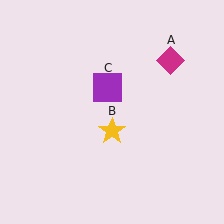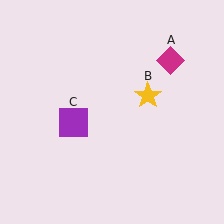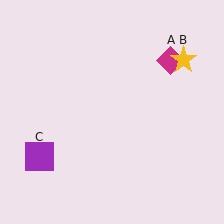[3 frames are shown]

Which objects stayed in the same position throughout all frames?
Magenta diamond (object A) remained stationary.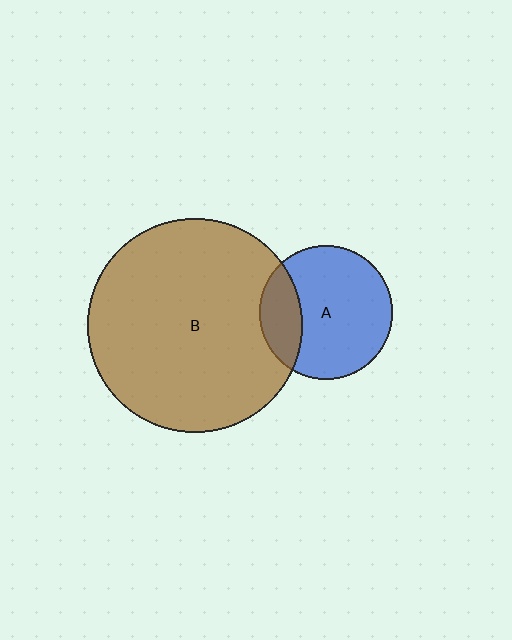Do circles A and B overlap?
Yes.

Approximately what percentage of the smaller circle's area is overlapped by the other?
Approximately 25%.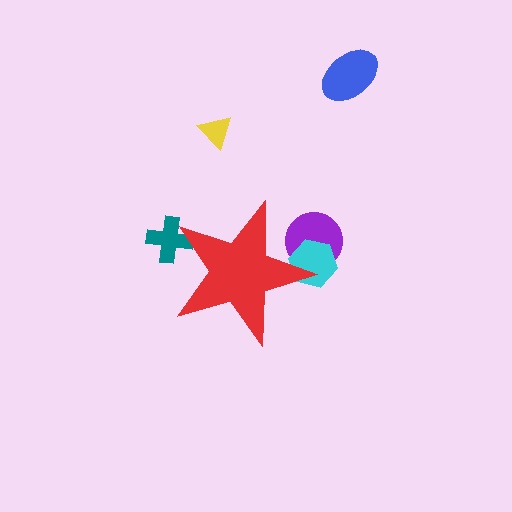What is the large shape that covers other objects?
A red star.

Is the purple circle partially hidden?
Yes, the purple circle is partially hidden behind the red star.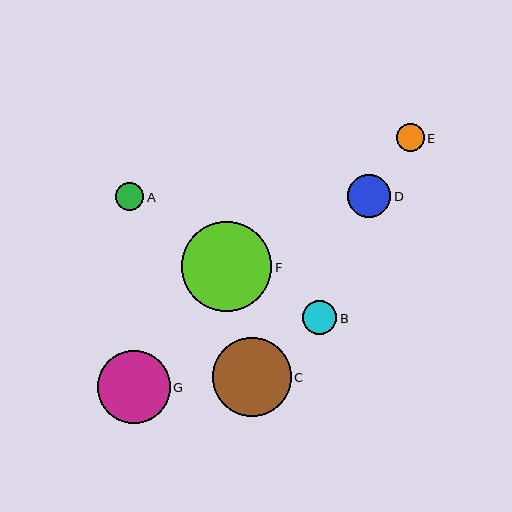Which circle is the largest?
Circle F is the largest with a size of approximately 90 pixels.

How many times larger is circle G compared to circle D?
Circle G is approximately 1.7 times the size of circle D.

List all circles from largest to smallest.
From largest to smallest: F, C, G, D, B, A, E.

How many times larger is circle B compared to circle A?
Circle B is approximately 1.2 times the size of circle A.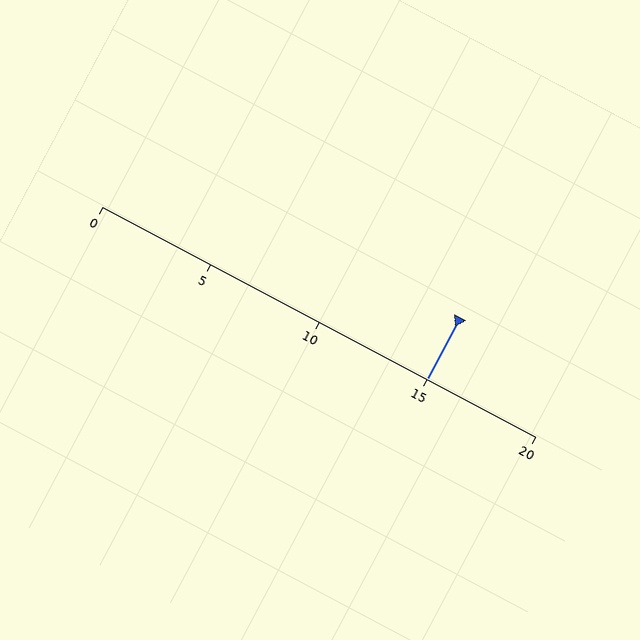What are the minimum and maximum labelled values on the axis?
The axis runs from 0 to 20.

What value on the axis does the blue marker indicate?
The marker indicates approximately 15.